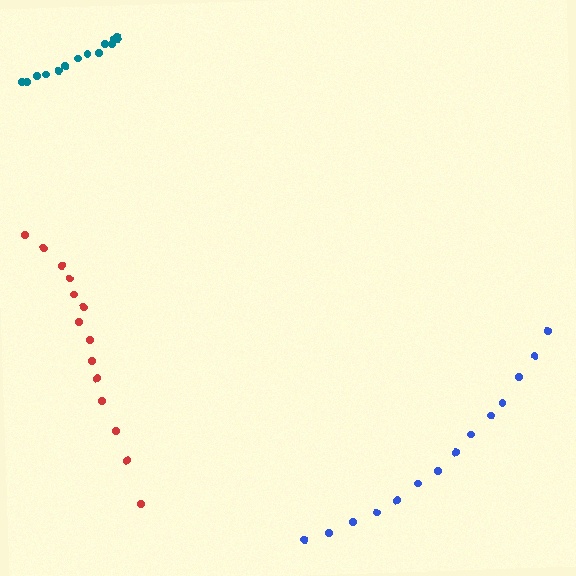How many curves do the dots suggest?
There are 3 distinct paths.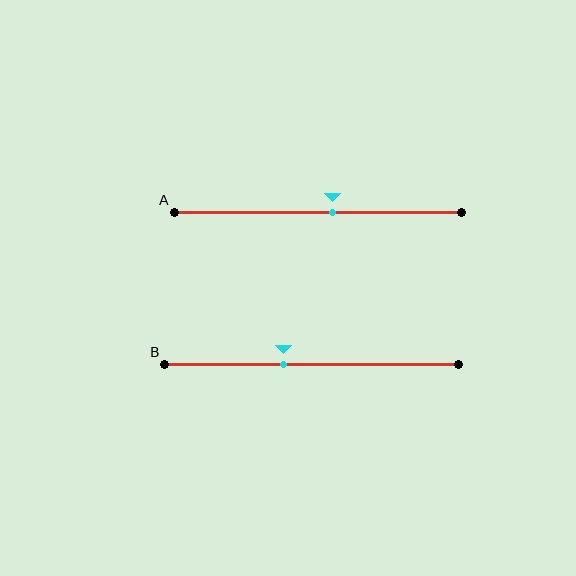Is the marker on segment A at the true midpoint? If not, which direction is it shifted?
No, the marker on segment A is shifted to the right by about 5% of the segment length.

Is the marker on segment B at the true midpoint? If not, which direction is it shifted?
No, the marker on segment B is shifted to the left by about 10% of the segment length.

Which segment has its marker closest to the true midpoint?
Segment A has its marker closest to the true midpoint.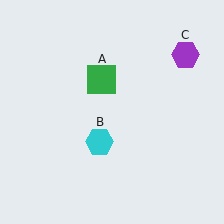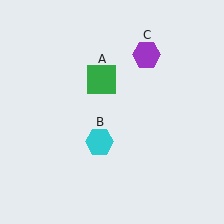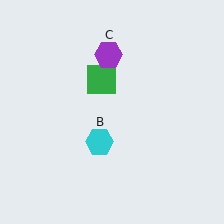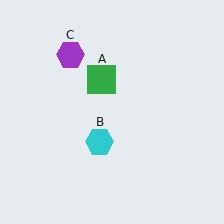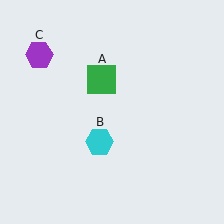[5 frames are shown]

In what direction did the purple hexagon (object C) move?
The purple hexagon (object C) moved left.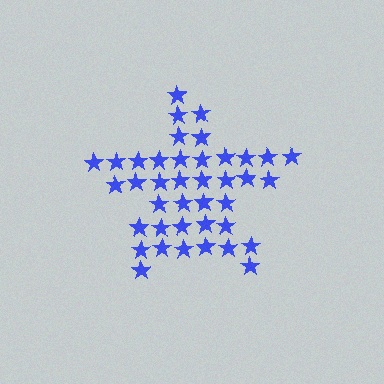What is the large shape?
The large shape is a star.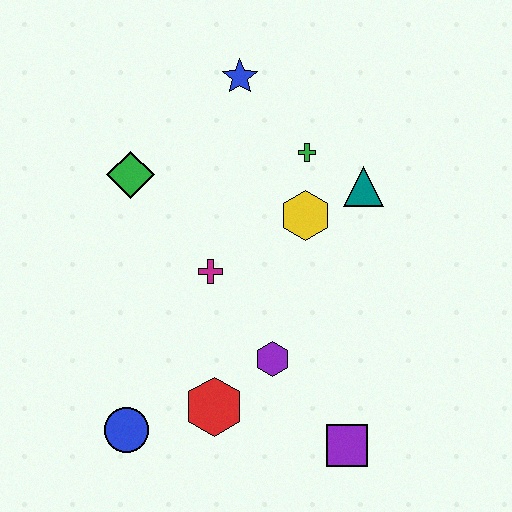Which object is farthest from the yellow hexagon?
The blue circle is farthest from the yellow hexagon.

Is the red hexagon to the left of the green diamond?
No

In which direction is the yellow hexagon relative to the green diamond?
The yellow hexagon is to the right of the green diamond.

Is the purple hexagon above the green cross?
No